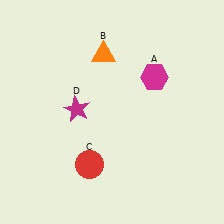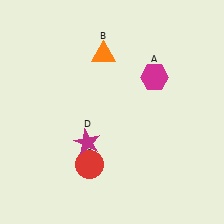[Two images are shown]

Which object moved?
The magenta star (D) moved down.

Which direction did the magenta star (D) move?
The magenta star (D) moved down.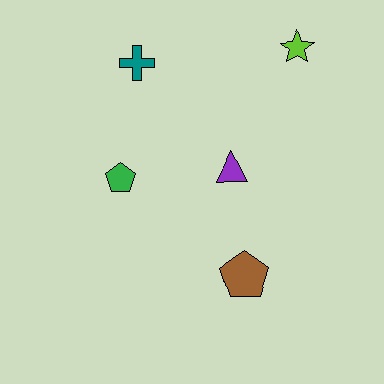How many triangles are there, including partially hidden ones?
There is 1 triangle.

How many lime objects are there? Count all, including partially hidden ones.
There is 1 lime object.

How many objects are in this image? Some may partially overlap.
There are 5 objects.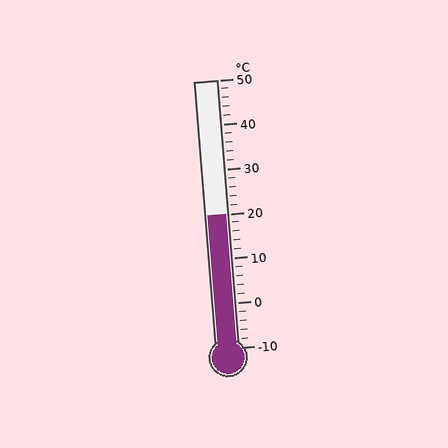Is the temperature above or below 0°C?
The temperature is above 0°C.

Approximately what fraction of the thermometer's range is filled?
The thermometer is filled to approximately 50% of its range.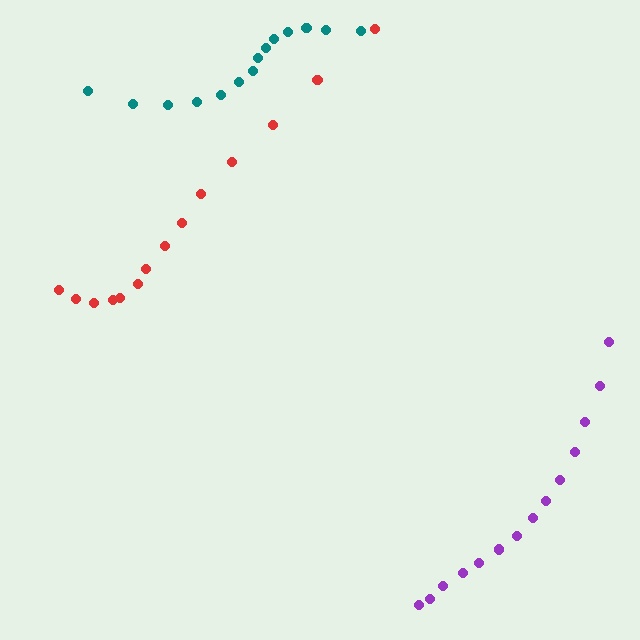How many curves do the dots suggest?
There are 3 distinct paths.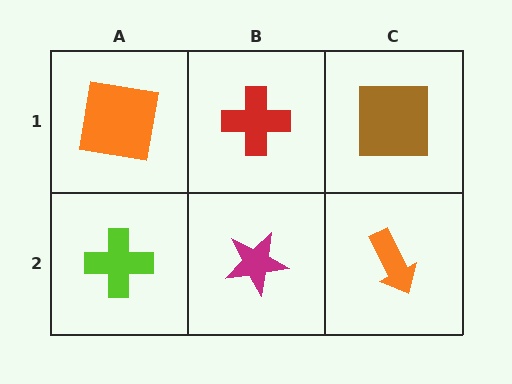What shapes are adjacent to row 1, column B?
A magenta star (row 2, column B), an orange square (row 1, column A), a brown square (row 1, column C).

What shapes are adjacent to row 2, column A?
An orange square (row 1, column A), a magenta star (row 2, column B).